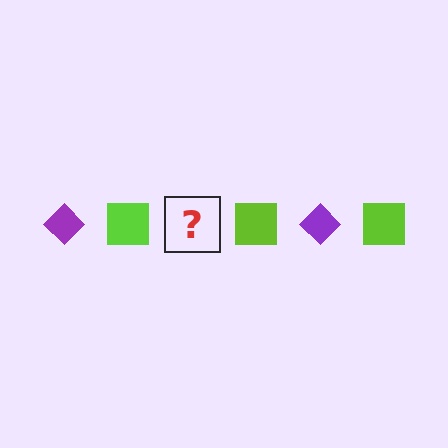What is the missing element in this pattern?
The missing element is a purple diamond.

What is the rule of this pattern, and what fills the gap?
The rule is that the pattern alternates between purple diamond and lime square. The gap should be filled with a purple diamond.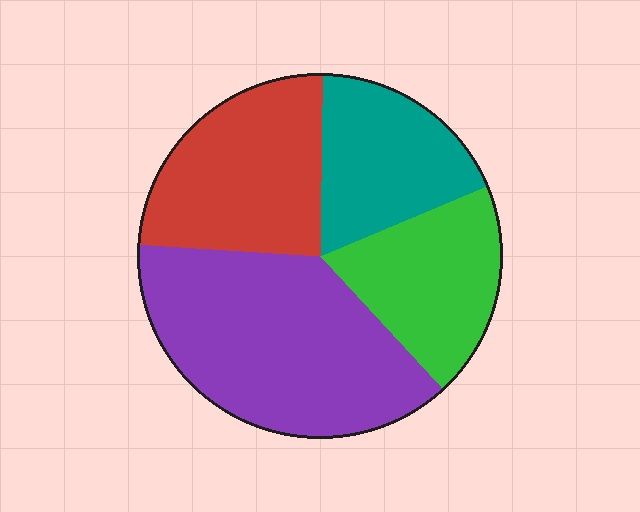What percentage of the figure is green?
Green takes up about one fifth (1/5) of the figure.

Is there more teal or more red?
Red.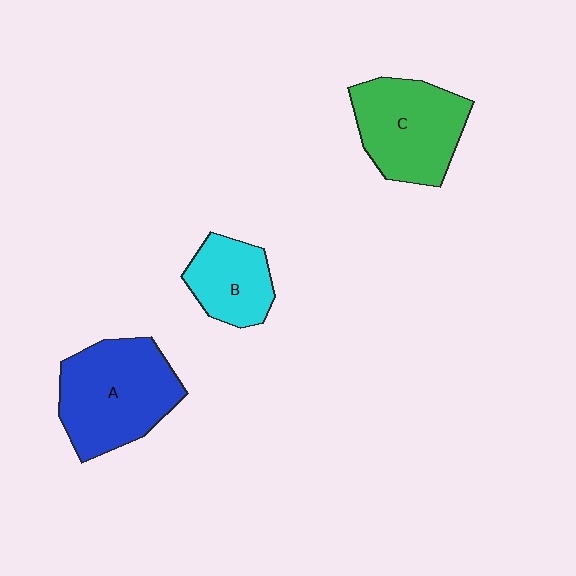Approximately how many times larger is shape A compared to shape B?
Approximately 1.8 times.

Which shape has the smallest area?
Shape B (cyan).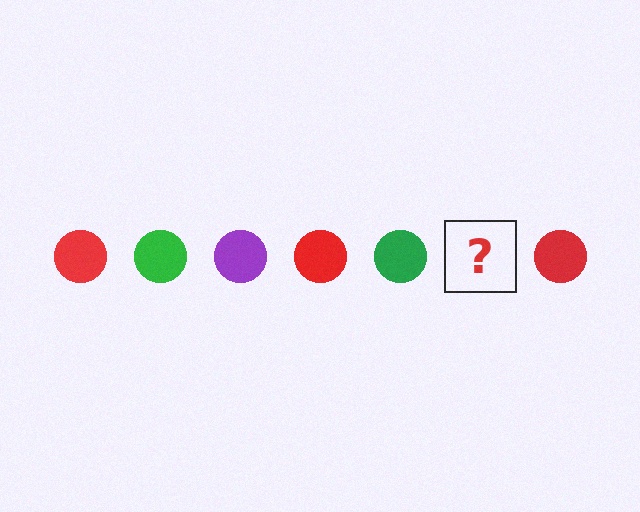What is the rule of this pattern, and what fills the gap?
The rule is that the pattern cycles through red, green, purple circles. The gap should be filled with a purple circle.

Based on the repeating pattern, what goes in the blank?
The blank should be a purple circle.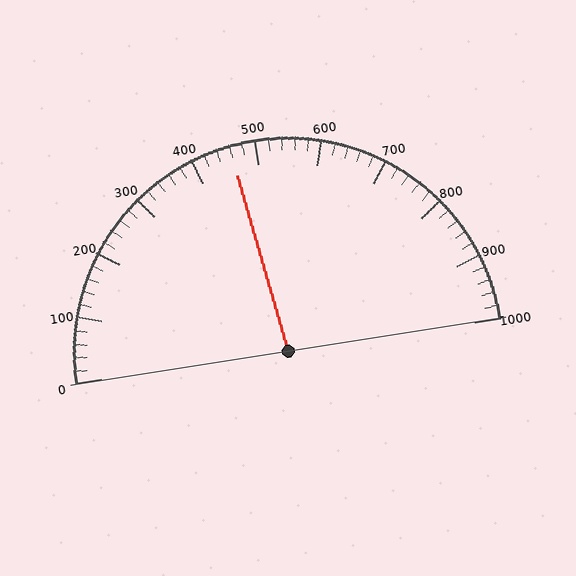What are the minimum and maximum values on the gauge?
The gauge ranges from 0 to 1000.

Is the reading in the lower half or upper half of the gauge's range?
The reading is in the lower half of the range (0 to 1000).